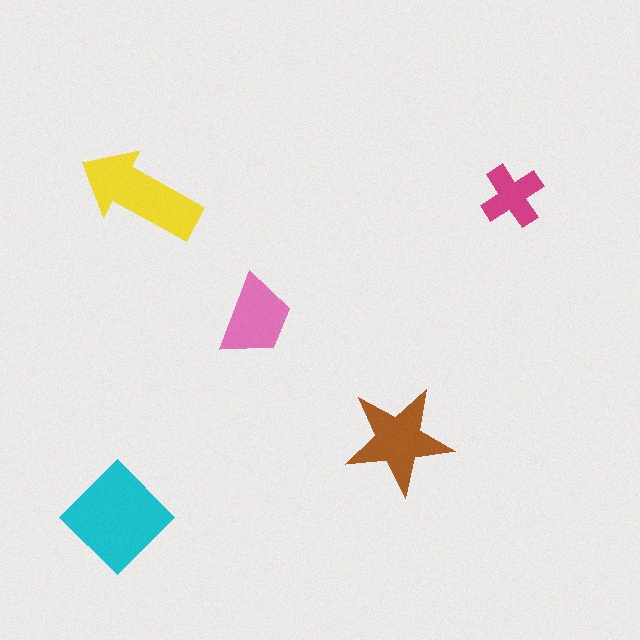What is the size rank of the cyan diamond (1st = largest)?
1st.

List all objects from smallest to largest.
The magenta cross, the pink trapezoid, the brown star, the yellow arrow, the cyan diamond.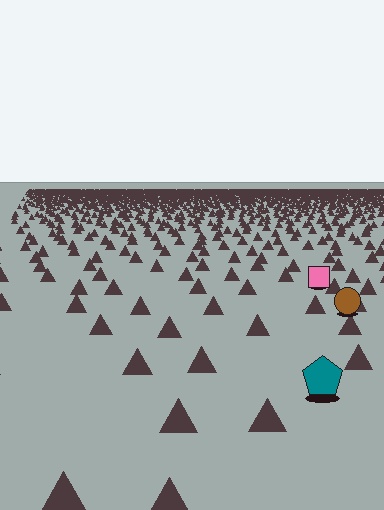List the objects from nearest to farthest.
From nearest to farthest: the teal pentagon, the brown circle, the pink square.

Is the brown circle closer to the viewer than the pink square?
Yes. The brown circle is closer — you can tell from the texture gradient: the ground texture is coarser near it.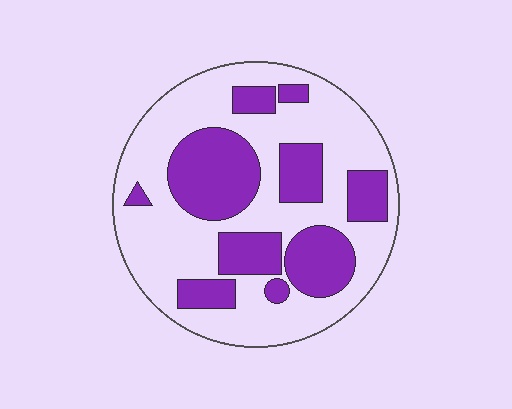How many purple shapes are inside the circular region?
10.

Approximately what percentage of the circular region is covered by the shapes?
Approximately 35%.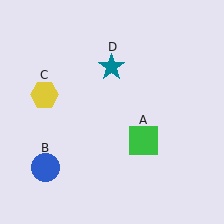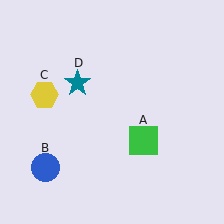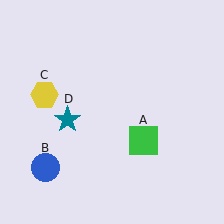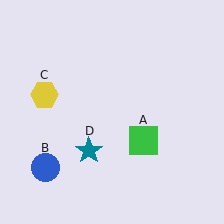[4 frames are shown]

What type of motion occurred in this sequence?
The teal star (object D) rotated counterclockwise around the center of the scene.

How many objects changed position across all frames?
1 object changed position: teal star (object D).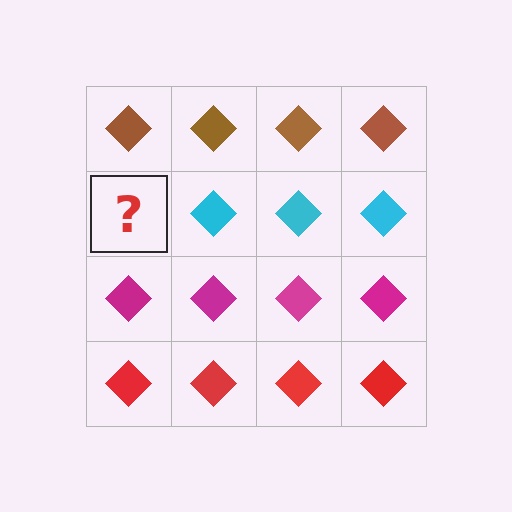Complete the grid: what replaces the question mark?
The question mark should be replaced with a cyan diamond.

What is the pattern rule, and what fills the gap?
The rule is that each row has a consistent color. The gap should be filled with a cyan diamond.